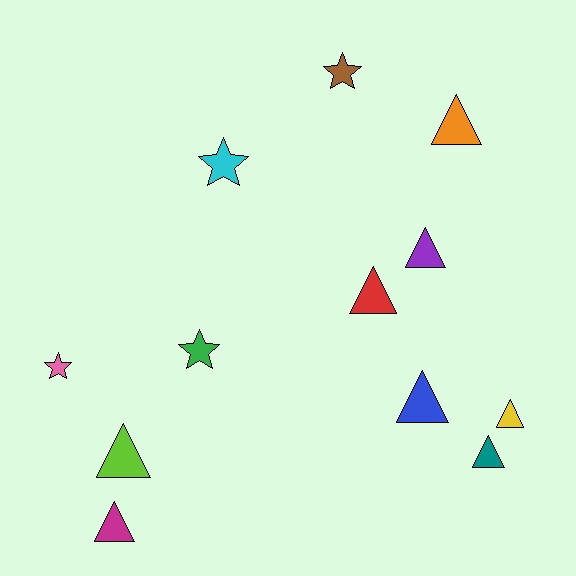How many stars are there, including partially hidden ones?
There are 4 stars.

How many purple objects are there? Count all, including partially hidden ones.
There is 1 purple object.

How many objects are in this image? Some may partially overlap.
There are 12 objects.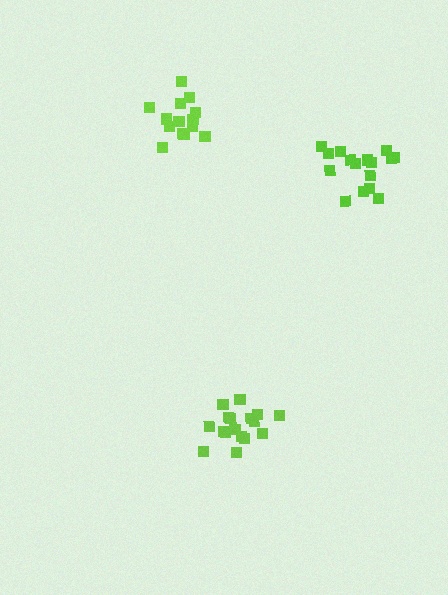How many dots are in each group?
Group 1: 16 dots, Group 2: 14 dots, Group 3: 17 dots (47 total).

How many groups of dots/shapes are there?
There are 3 groups.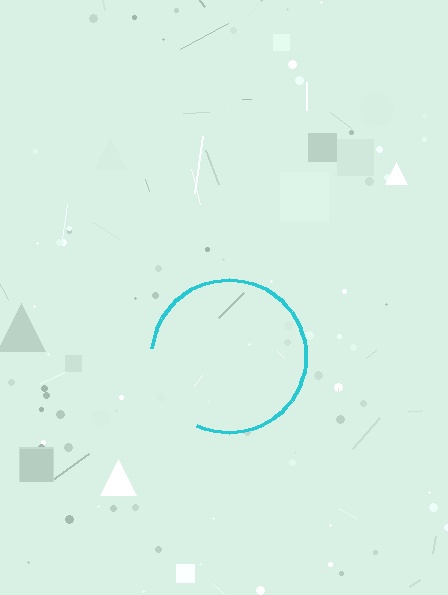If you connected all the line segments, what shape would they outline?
They would outline a circle.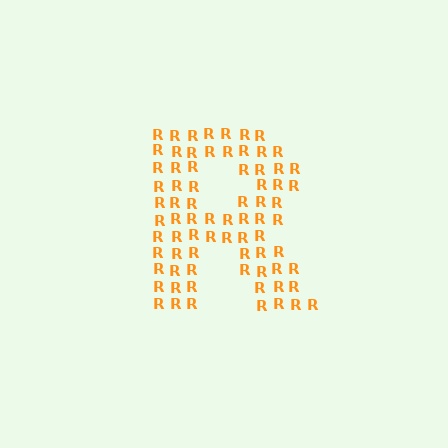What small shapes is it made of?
It is made of small letter R's.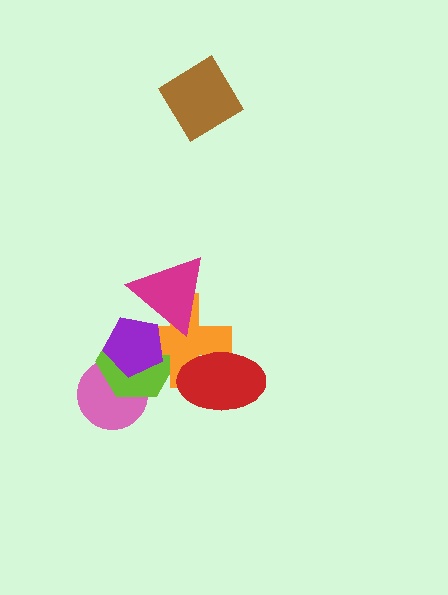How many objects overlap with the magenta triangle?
3 objects overlap with the magenta triangle.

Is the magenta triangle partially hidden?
No, no other shape covers it.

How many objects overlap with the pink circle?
2 objects overlap with the pink circle.